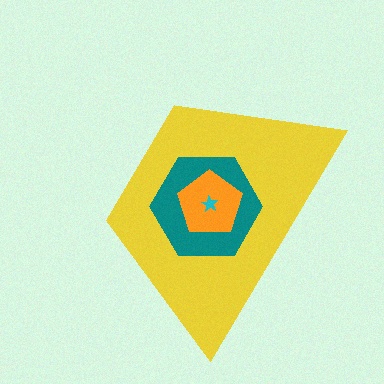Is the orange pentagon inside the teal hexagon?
Yes.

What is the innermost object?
The cyan star.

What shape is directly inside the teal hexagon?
The orange pentagon.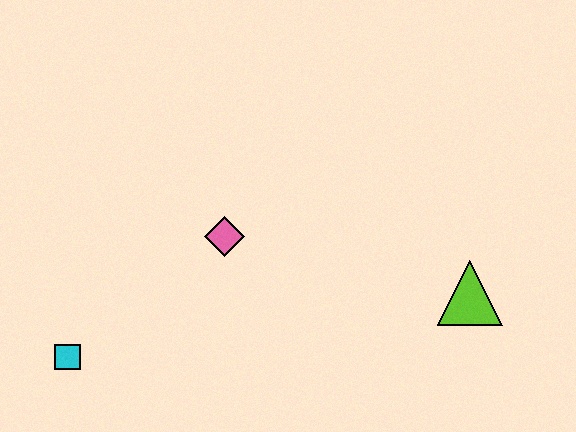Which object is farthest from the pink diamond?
The lime triangle is farthest from the pink diamond.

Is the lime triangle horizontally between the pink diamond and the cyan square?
No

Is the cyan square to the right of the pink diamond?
No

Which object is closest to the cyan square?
The pink diamond is closest to the cyan square.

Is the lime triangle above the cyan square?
Yes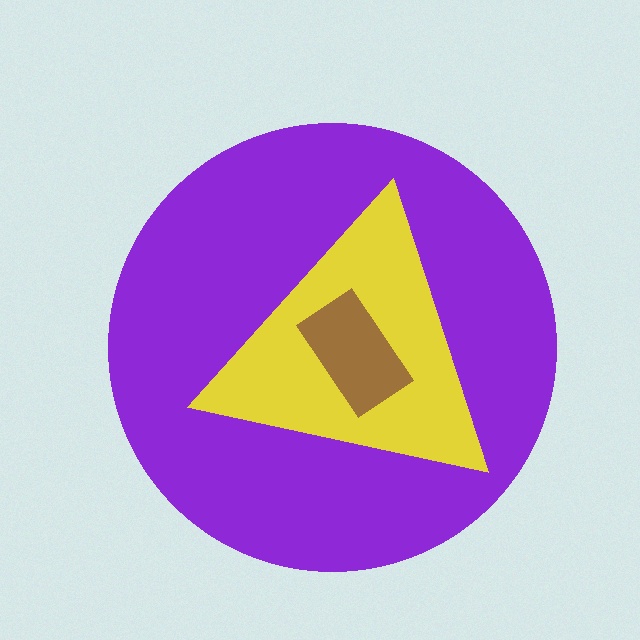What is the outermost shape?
The purple circle.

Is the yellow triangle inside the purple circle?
Yes.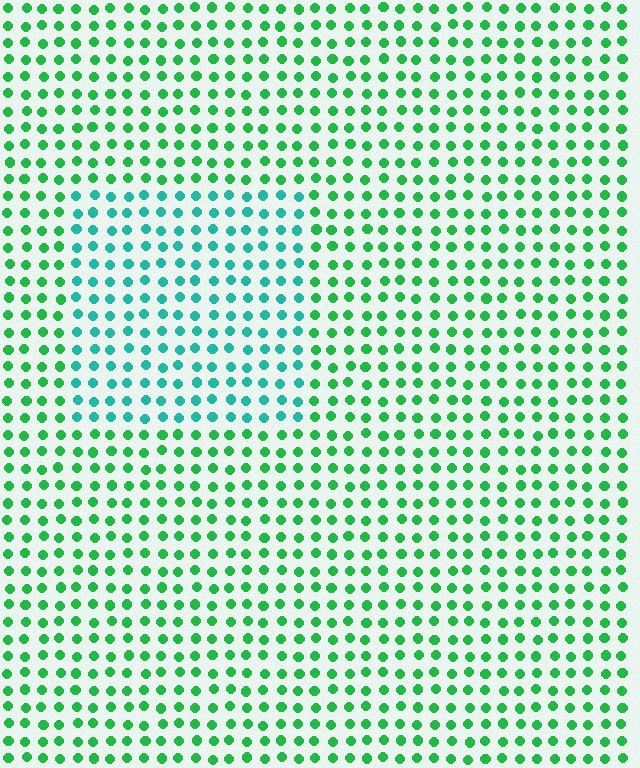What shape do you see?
I see a rectangle.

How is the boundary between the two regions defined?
The boundary is defined purely by a slight shift in hue (about 37 degrees). Spacing, size, and orientation are identical on both sides.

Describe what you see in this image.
The image is filled with small green elements in a uniform arrangement. A rectangle-shaped region is visible where the elements are tinted to a slightly different hue, forming a subtle color boundary.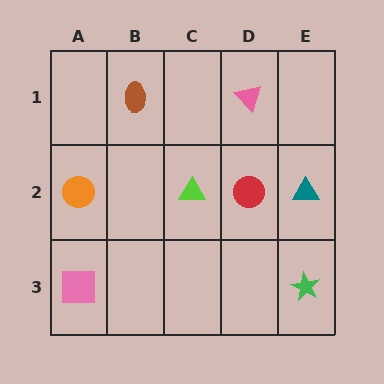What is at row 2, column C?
A lime triangle.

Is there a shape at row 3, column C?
No, that cell is empty.